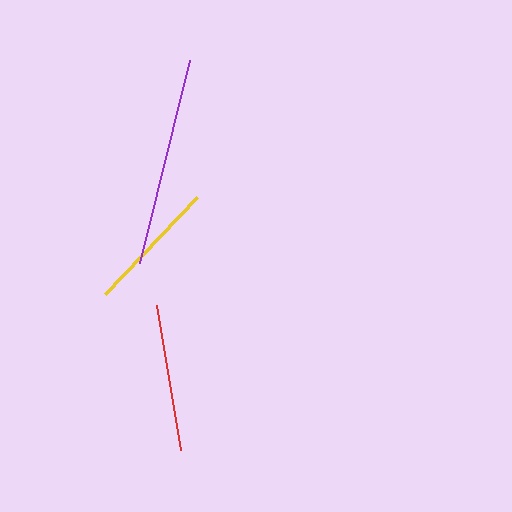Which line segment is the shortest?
The yellow line is the shortest at approximately 134 pixels.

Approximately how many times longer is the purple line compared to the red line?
The purple line is approximately 1.4 times the length of the red line.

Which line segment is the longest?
The purple line is the longest at approximately 209 pixels.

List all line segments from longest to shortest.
From longest to shortest: purple, red, yellow.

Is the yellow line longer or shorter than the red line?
The red line is longer than the yellow line.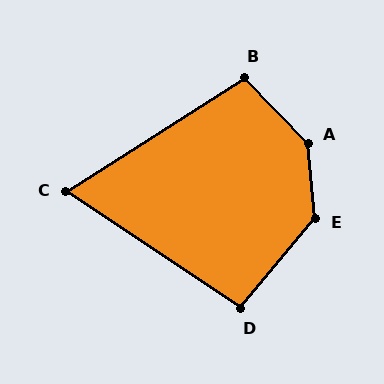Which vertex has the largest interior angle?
A, at approximately 141 degrees.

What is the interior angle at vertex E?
Approximately 135 degrees (obtuse).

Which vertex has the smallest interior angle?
C, at approximately 66 degrees.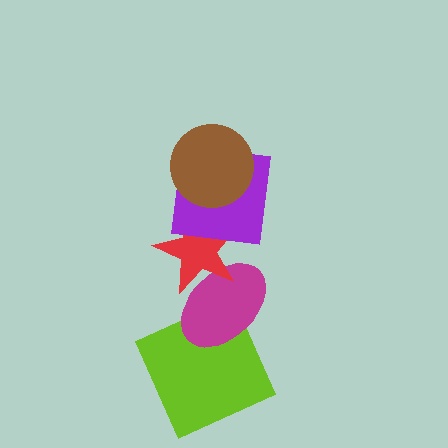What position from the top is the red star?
The red star is 3rd from the top.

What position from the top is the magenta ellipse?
The magenta ellipse is 4th from the top.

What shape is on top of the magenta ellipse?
The red star is on top of the magenta ellipse.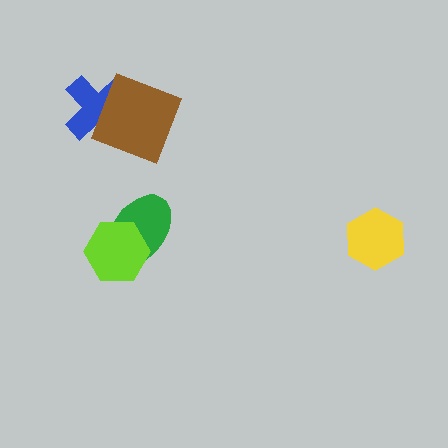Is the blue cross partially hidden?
Yes, it is partially covered by another shape.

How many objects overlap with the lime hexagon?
1 object overlaps with the lime hexagon.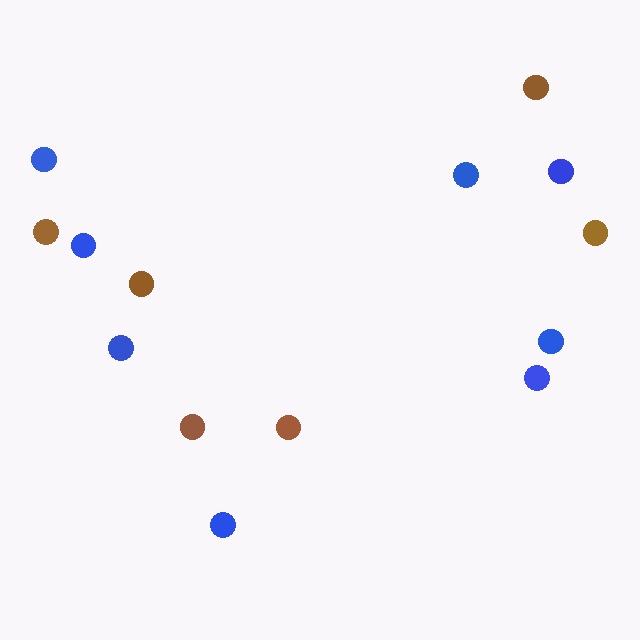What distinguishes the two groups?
There are 2 groups: one group of brown circles (6) and one group of blue circles (8).